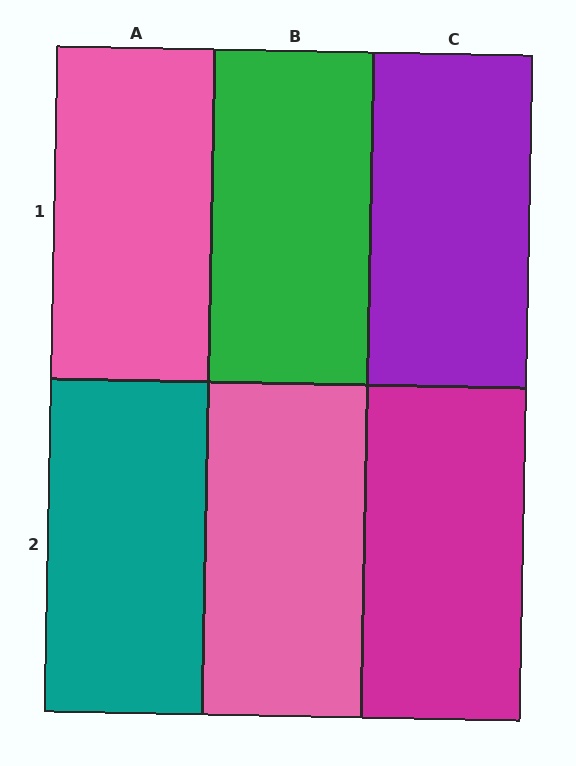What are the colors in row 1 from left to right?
Pink, green, purple.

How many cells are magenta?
1 cell is magenta.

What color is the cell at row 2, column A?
Teal.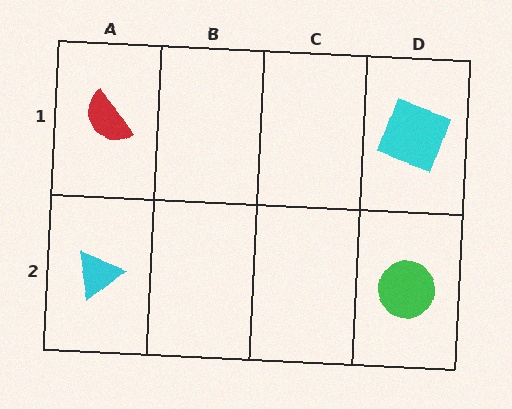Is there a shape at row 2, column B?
No, that cell is empty.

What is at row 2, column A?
A cyan triangle.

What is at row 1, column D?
A cyan square.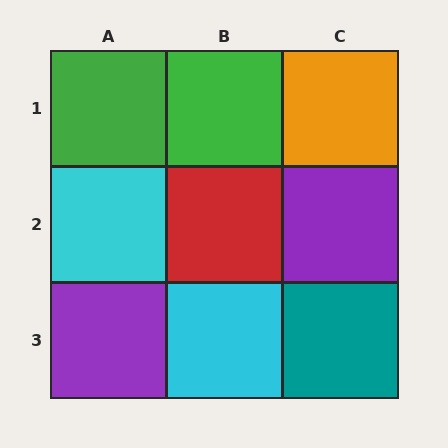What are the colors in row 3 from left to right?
Purple, cyan, teal.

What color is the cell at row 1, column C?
Orange.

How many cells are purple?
2 cells are purple.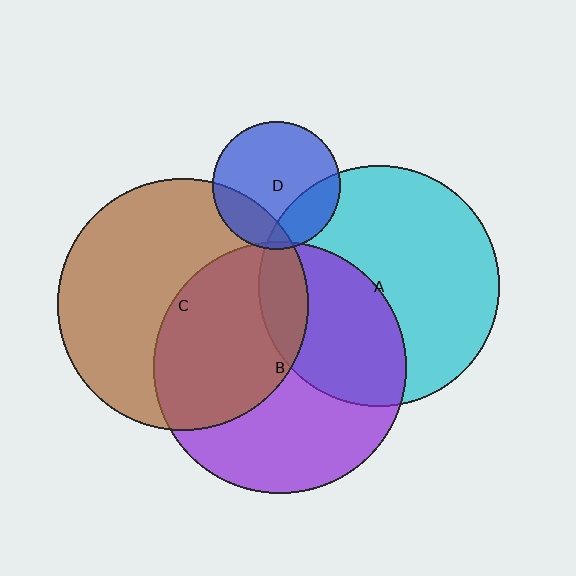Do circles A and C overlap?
Yes.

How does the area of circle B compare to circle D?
Approximately 3.9 times.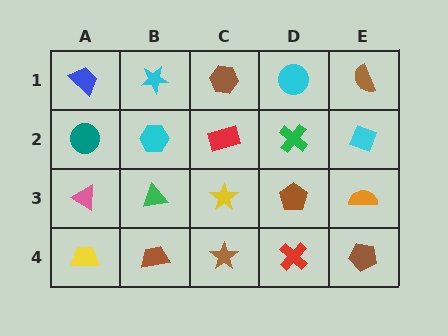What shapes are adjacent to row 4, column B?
A green triangle (row 3, column B), a yellow trapezoid (row 4, column A), a brown star (row 4, column C).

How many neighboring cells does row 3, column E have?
3.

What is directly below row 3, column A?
A yellow trapezoid.